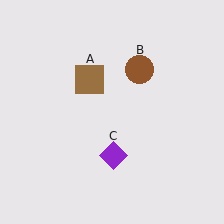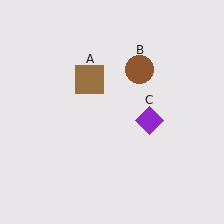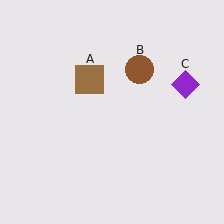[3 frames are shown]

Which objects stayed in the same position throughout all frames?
Brown square (object A) and brown circle (object B) remained stationary.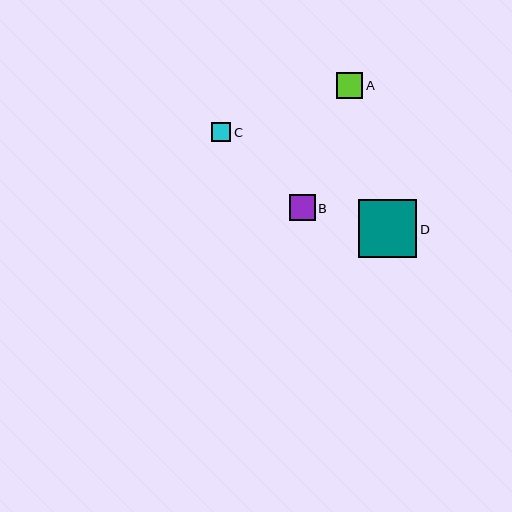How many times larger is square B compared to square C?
Square B is approximately 1.3 times the size of square C.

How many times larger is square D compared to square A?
Square D is approximately 2.2 times the size of square A.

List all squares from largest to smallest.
From largest to smallest: D, A, B, C.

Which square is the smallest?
Square C is the smallest with a size of approximately 19 pixels.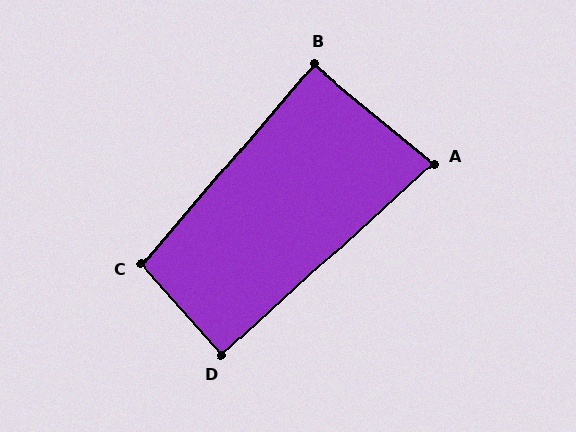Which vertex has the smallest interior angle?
A, at approximately 82 degrees.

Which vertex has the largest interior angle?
C, at approximately 98 degrees.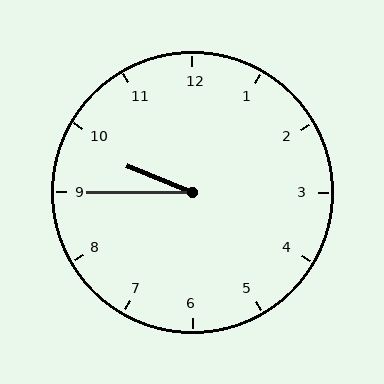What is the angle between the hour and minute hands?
Approximately 22 degrees.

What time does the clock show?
9:45.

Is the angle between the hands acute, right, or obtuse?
It is acute.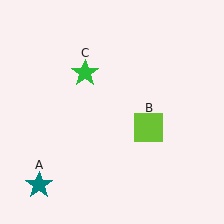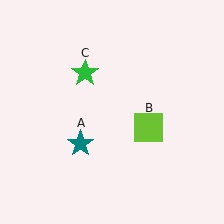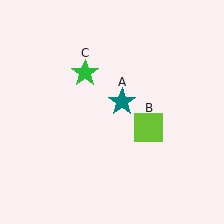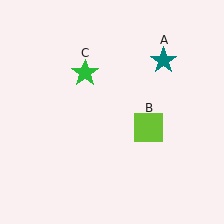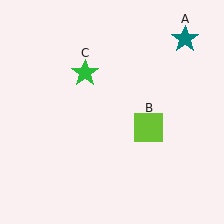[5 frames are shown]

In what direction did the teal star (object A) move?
The teal star (object A) moved up and to the right.